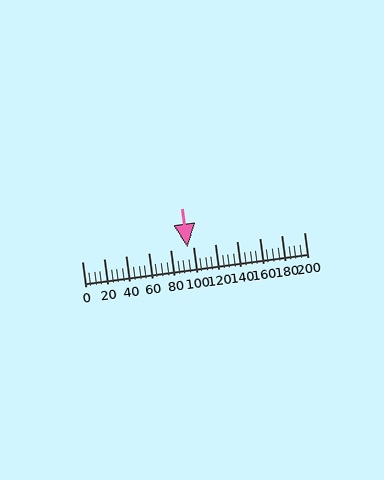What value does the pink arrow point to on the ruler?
The pink arrow points to approximately 95.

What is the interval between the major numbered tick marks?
The major tick marks are spaced 20 units apart.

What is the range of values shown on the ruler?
The ruler shows values from 0 to 200.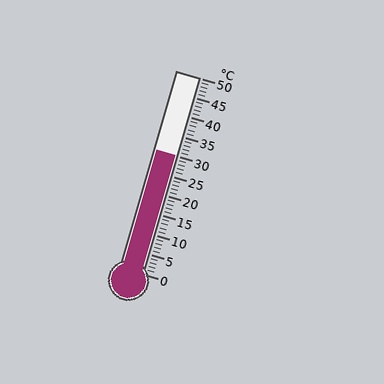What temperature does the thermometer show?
The thermometer shows approximately 30°C.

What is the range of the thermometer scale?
The thermometer scale ranges from 0°C to 50°C.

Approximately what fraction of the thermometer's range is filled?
The thermometer is filled to approximately 60% of its range.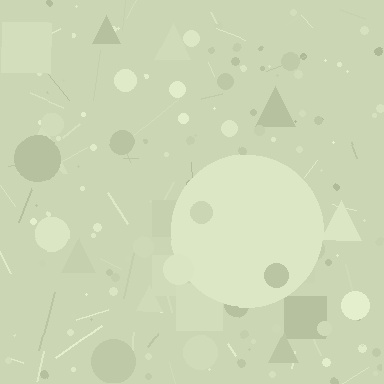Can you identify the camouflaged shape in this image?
The camouflaged shape is a circle.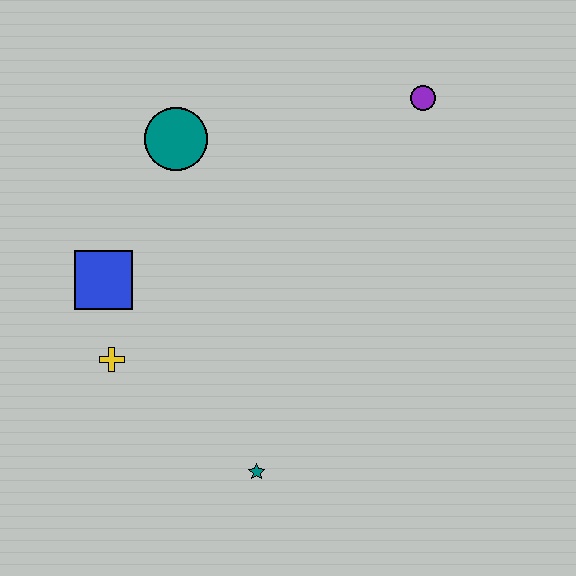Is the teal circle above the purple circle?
No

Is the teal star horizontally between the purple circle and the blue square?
Yes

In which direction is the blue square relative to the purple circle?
The blue square is to the left of the purple circle.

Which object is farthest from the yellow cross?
The purple circle is farthest from the yellow cross.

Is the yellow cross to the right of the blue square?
Yes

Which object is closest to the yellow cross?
The blue square is closest to the yellow cross.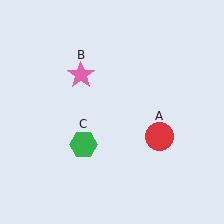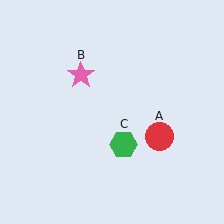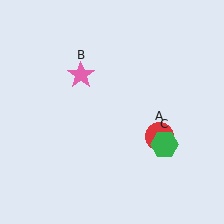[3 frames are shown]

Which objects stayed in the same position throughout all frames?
Red circle (object A) and pink star (object B) remained stationary.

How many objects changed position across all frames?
1 object changed position: green hexagon (object C).